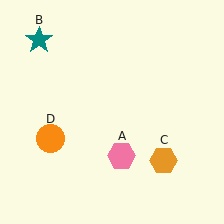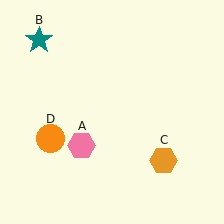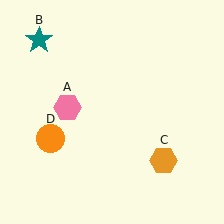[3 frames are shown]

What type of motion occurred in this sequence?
The pink hexagon (object A) rotated clockwise around the center of the scene.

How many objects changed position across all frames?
1 object changed position: pink hexagon (object A).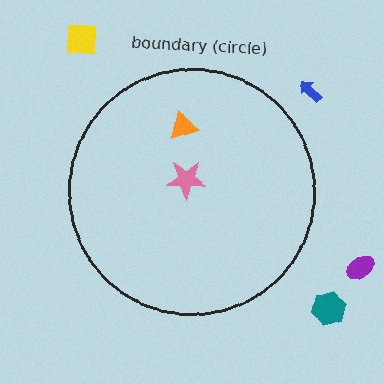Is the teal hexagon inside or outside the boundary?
Outside.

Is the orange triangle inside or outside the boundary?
Inside.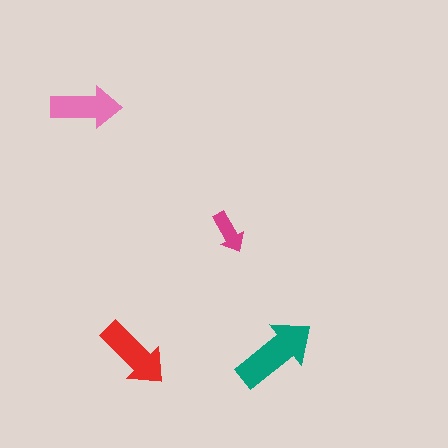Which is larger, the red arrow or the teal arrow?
The teal one.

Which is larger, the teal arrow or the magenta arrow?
The teal one.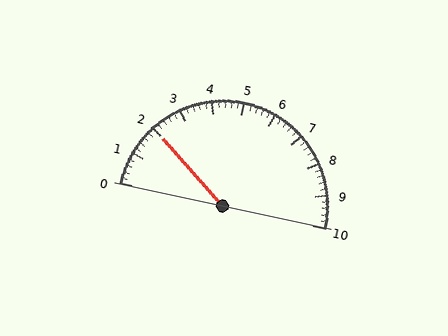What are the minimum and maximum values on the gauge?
The gauge ranges from 0 to 10.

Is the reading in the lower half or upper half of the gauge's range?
The reading is in the lower half of the range (0 to 10).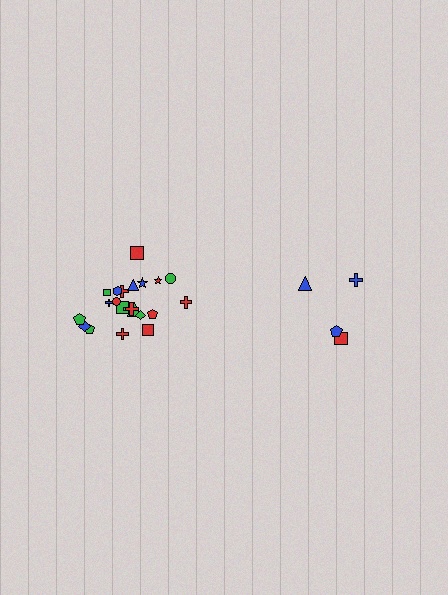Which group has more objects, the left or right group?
The left group.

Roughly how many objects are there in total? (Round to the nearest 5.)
Roughly 25 objects in total.